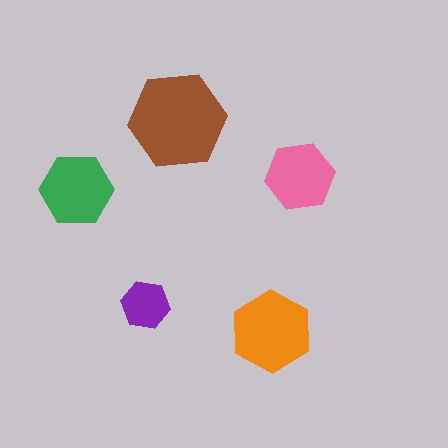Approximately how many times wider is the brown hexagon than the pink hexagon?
About 1.5 times wider.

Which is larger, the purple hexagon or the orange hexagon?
The orange one.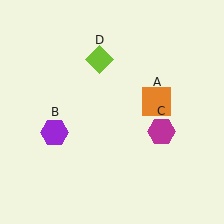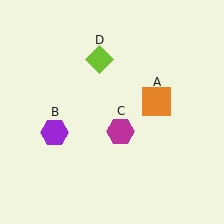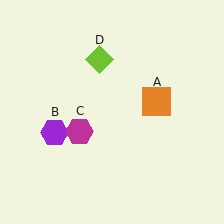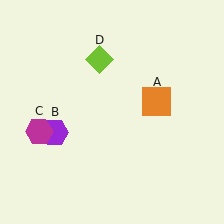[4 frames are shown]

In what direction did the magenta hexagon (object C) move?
The magenta hexagon (object C) moved left.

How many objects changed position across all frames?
1 object changed position: magenta hexagon (object C).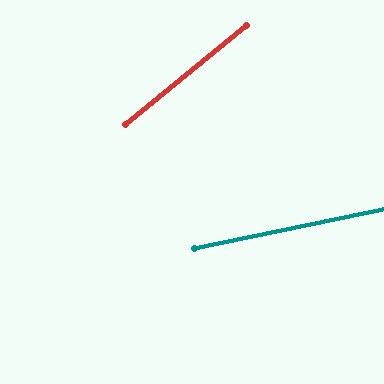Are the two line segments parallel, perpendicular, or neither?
Neither parallel nor perpendicular — they differ by about 27°.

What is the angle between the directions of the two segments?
Approximately 27 degrees.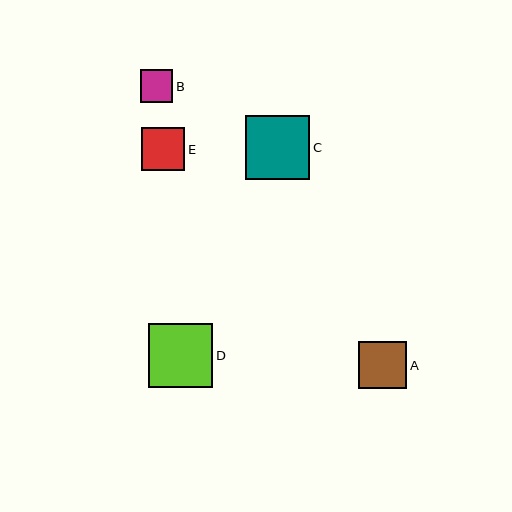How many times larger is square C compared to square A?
Square C is approximately 1.3 times the size of square A.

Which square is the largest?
Square D is the largest with a size of approximately 64 pixels.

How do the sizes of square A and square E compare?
Square A and square E are approximately the same size.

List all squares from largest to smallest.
From largest to smallest: D, C, A, E, B.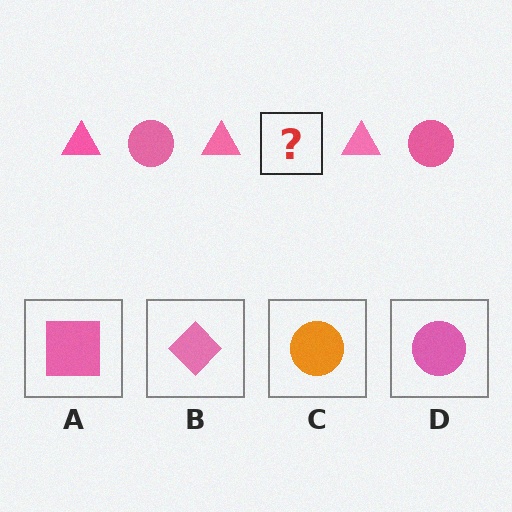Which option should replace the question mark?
Option D.